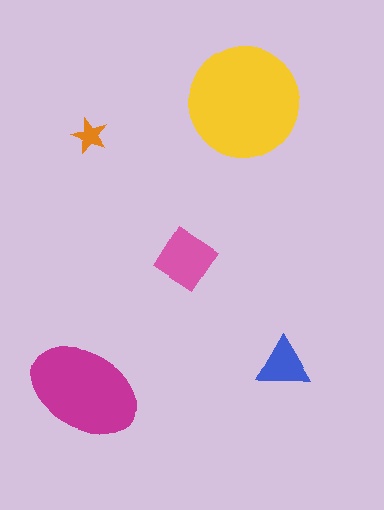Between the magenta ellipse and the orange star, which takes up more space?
The magenta ellipse.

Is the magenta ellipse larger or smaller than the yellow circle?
Smaller.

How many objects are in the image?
There are 5 objects in the image.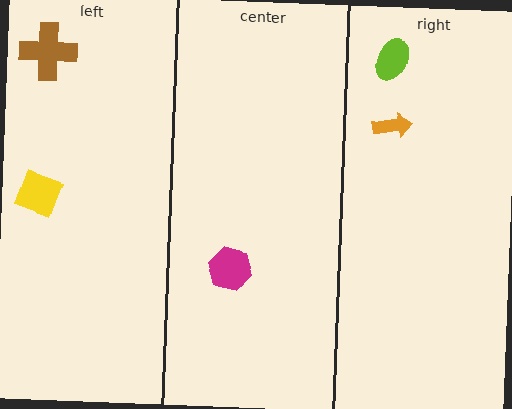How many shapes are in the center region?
1.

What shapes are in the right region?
The orange arrow, the lime ellipse.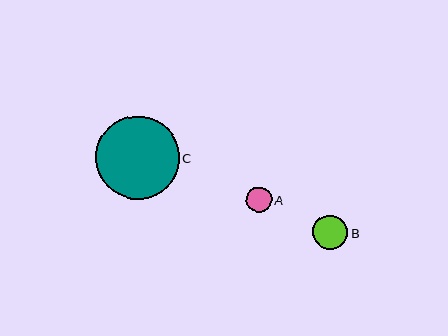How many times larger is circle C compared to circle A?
Circle C is approximately 3.3 times the size of circle A.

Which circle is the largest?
Circle C is the largest with a size of approximately 84 pixels.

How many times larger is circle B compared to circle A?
Circle B is approximately 1.4 times the size of circle A.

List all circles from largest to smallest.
From largest to smallest: C, B, A.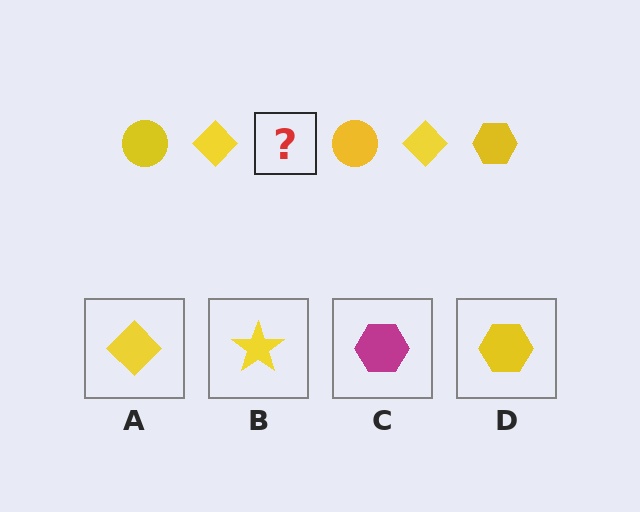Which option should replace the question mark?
Option D.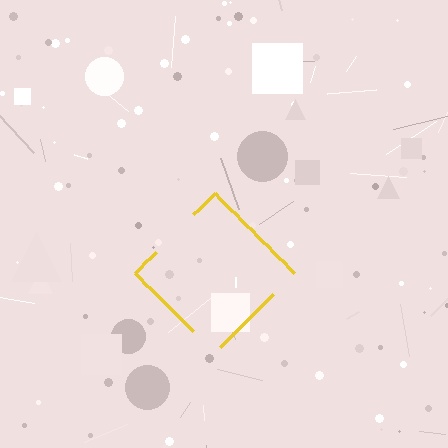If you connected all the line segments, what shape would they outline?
They would outline a diamond.